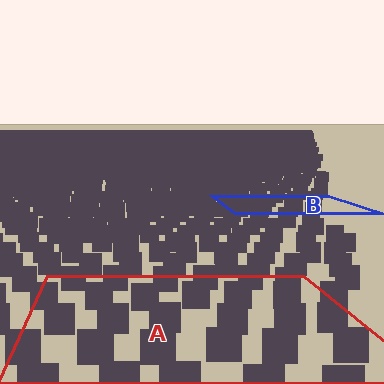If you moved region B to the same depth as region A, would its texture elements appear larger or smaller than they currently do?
They would appear larger. At a closer depth, the same texture elements are projected at a bigger on-screen size.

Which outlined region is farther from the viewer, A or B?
Region B is farther from the viewer — the texture elements inside it appear smaller and more densely packed.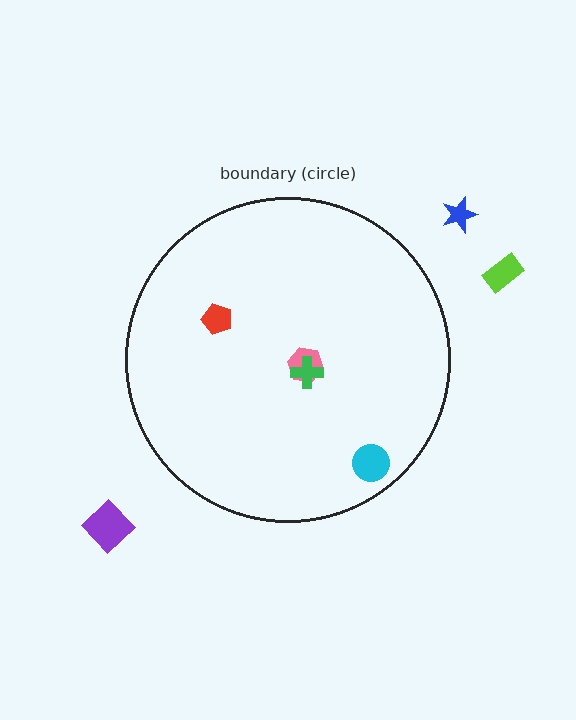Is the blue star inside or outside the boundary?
Outside.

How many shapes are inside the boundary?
4 inside, 3 outside.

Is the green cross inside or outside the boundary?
Inside.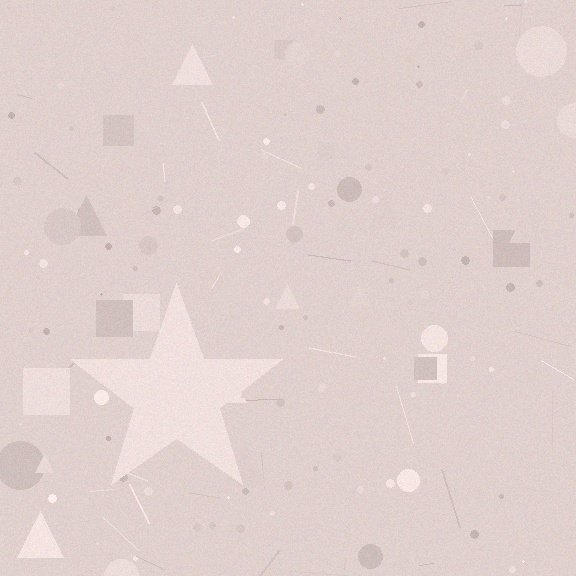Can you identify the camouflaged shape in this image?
The camouflaged shape is a star.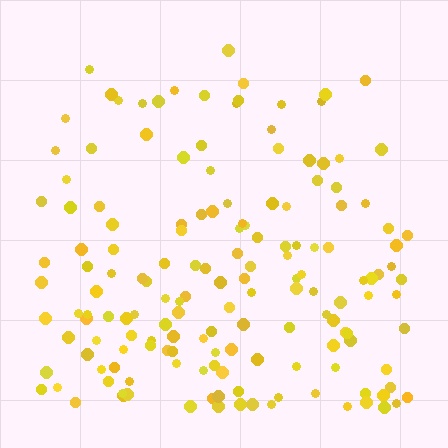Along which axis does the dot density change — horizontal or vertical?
Vertical.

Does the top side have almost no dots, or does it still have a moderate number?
Still a moderate number, just noticeably fewer than the bottom.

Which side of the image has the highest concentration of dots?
The bottom.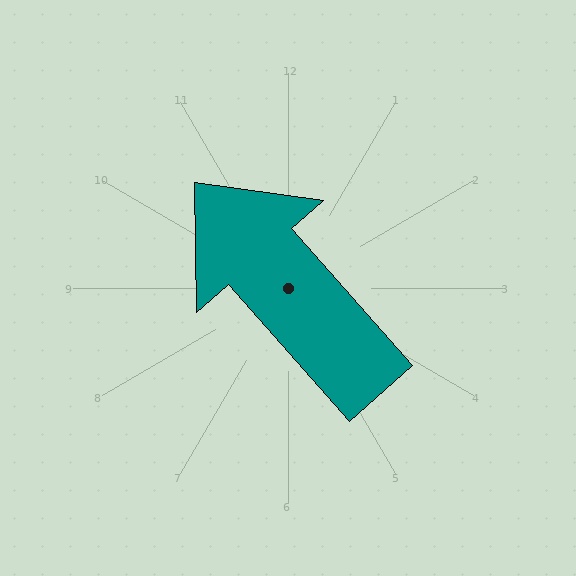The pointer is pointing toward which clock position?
Roughly 11 o'clock.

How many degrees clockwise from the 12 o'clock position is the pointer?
Approximately 319 degrees.